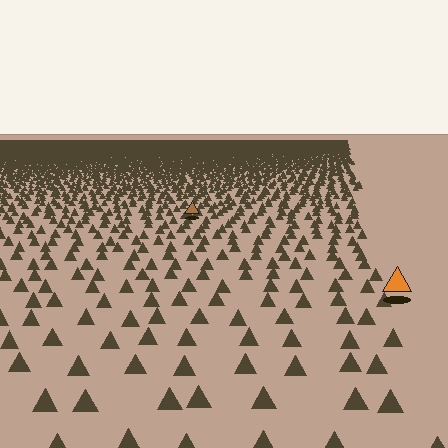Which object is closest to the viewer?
The orange triangle is closest. The texture marks near it are larger and more spread out.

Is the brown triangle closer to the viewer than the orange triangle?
No. The orange triangle is closer — you can tell from the texture gradient: the ground texture is coarser near it.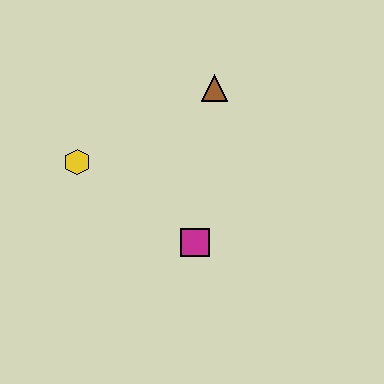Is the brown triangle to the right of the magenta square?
Yes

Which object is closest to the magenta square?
The yellow hexagon is closest to the magenta square.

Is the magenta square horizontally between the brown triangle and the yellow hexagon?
Yes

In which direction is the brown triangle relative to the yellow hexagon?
The brown triangle is to the right of the yellow hexagon.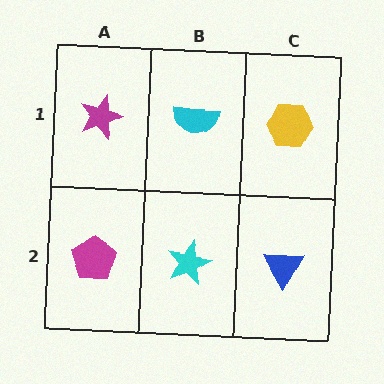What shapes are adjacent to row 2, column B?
A cyan semicircle (row 1, column B), a magenta pentagon (row 2, column A), a blue triangle (row 2, column C).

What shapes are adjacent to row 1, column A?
A magenta pentagon (row 2, column A), a cyan semicircle (row 1, column B).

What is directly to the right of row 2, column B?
A blue triangle.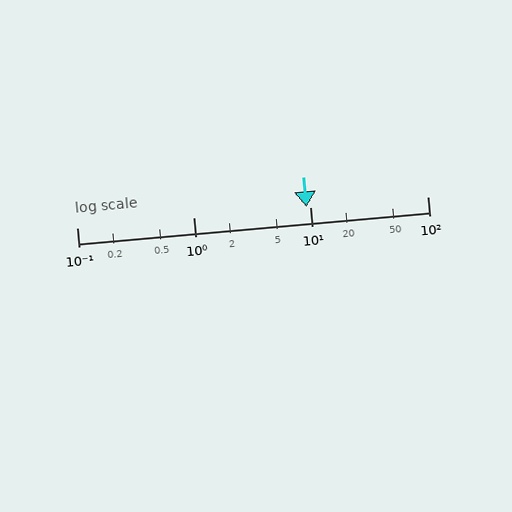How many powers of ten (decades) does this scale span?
The scale spans 3 decades, from 0.1 to 100.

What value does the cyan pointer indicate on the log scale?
The pointer indicates approximately 9.2.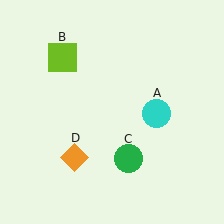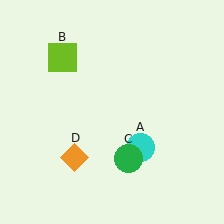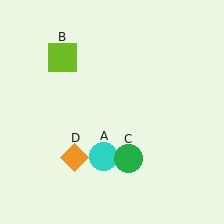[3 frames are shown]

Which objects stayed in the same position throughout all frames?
Lime square (object B) and green circle (object C) and orange diamond (object D) remained stationary.